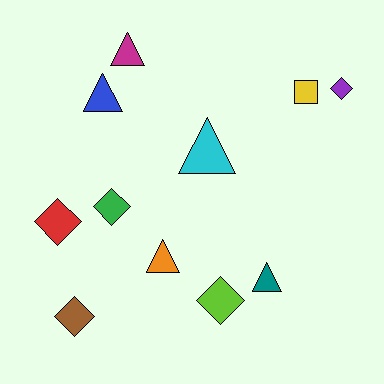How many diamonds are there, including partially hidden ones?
There are 5 diamonds.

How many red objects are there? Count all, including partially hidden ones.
There is 1 red object.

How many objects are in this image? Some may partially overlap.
There are 11 objects.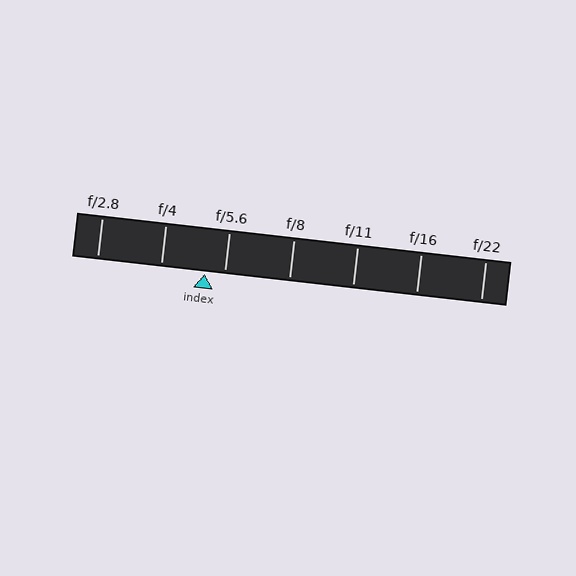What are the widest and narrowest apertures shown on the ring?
The widest aperture shown is f/2.8 and the narrowest is f/22.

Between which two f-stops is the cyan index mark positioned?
The index mark is between f/4 and f/5.6.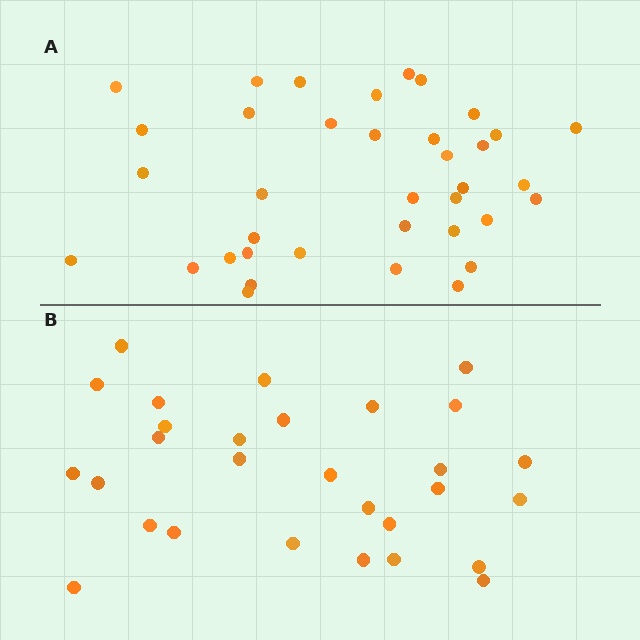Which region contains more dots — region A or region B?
Region A (the top region) has more dots.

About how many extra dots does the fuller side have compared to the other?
Region A has roughly 8 or so more dots than region B.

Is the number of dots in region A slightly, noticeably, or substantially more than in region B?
Region A has noticeably more, but not dramatically so. The ratio is roughly 1.3 to 1.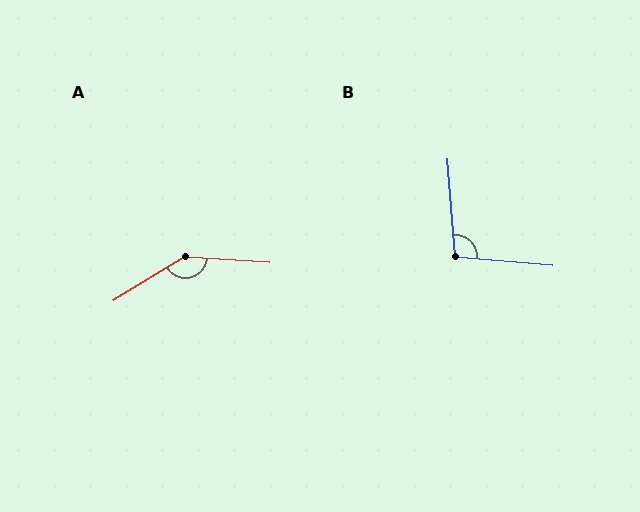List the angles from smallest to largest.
B (99°), A (144°).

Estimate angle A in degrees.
Approximately 144 degrees.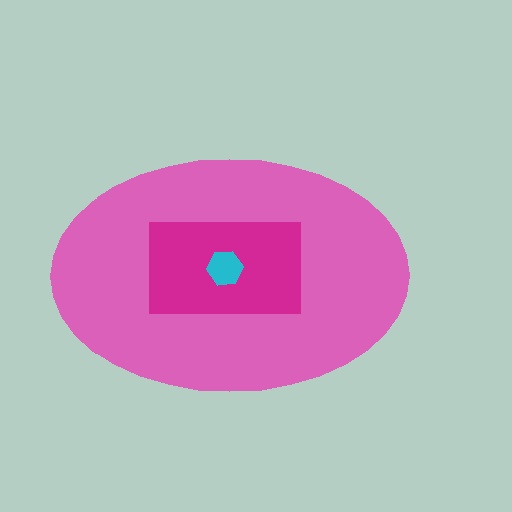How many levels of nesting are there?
3.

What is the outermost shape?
The pink ellipse.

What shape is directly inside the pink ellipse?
The magenta rectangle.